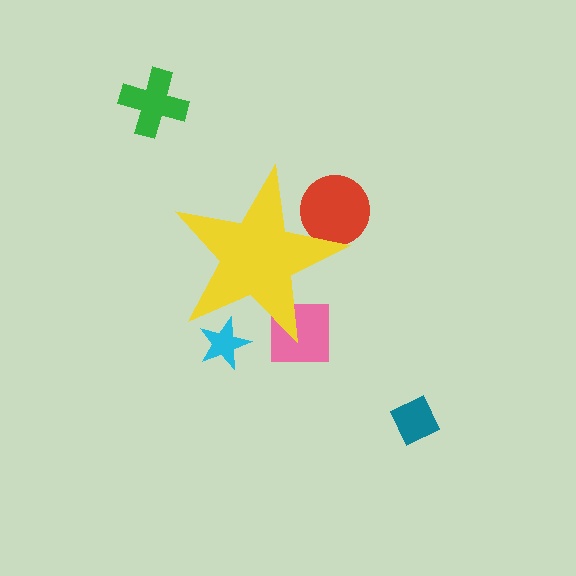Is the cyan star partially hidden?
Yes, the cyan star is partially hidden behind the yellow star.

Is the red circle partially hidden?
Yes, the red circle is partially hidden behind the yellow star.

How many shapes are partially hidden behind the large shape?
3 shapes are partially hidden.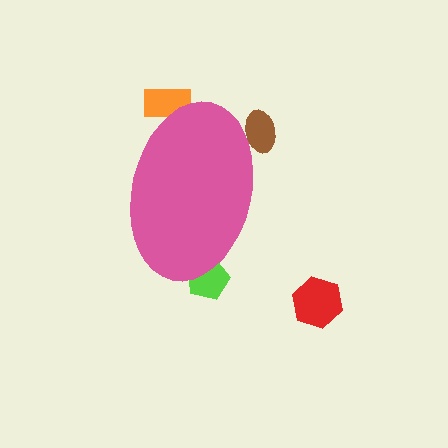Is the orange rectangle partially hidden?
Yes, the orange rectangle is partially hidden behind the pink ellipse.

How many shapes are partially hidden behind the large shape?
3 shapes are partially hidden.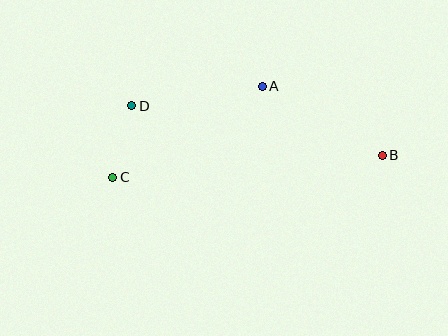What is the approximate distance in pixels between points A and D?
The distance between A and D is approximately 132 pixels.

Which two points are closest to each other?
Points C and D are closest to each other.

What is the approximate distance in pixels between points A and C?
The distance between A and C is approximately 175 pixels.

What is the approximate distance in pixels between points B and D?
The distance between B and D is approximately 255 pixels.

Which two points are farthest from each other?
Points B and C are farthest from each other.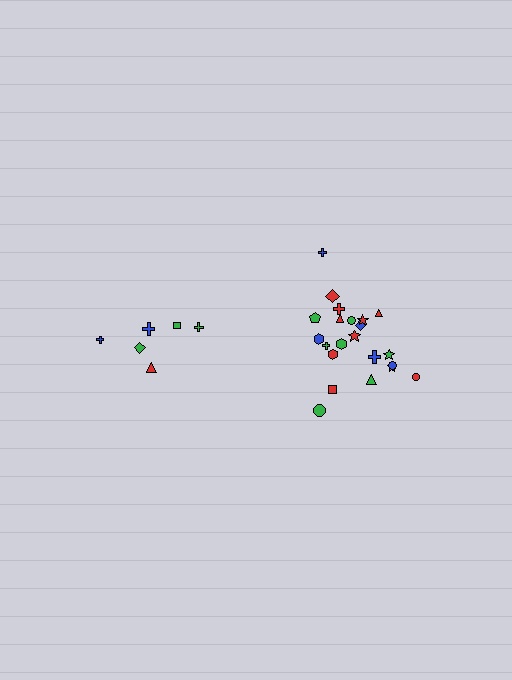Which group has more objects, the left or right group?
The right group.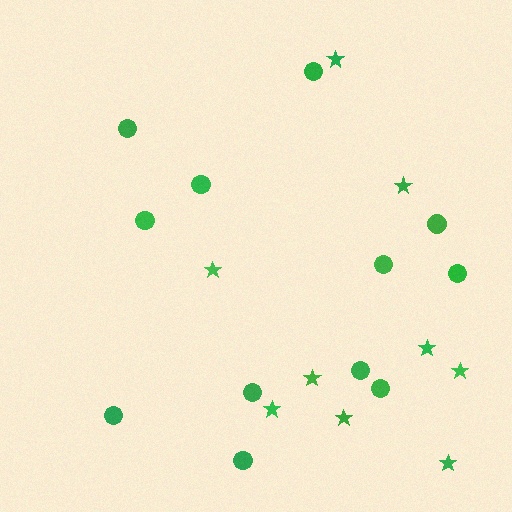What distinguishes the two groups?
There are 2 groups: one group of circles (12) and one group of stars (9).